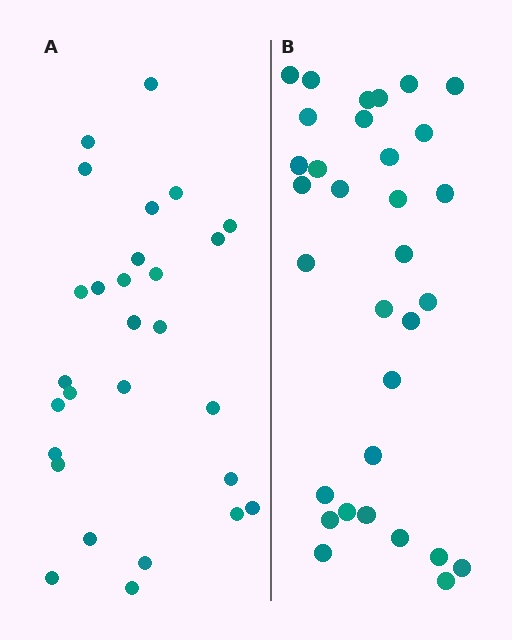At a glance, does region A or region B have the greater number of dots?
Region B (the right region) has more dots.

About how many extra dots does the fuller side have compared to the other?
Region B has about 4 more dots than region A.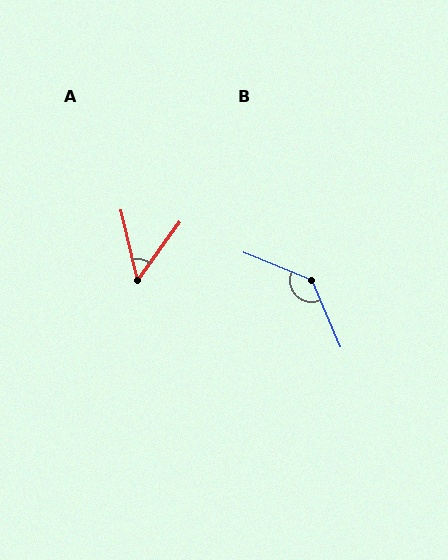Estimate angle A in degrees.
Approximately 49 degrees.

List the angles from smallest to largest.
A (49°), B (136°).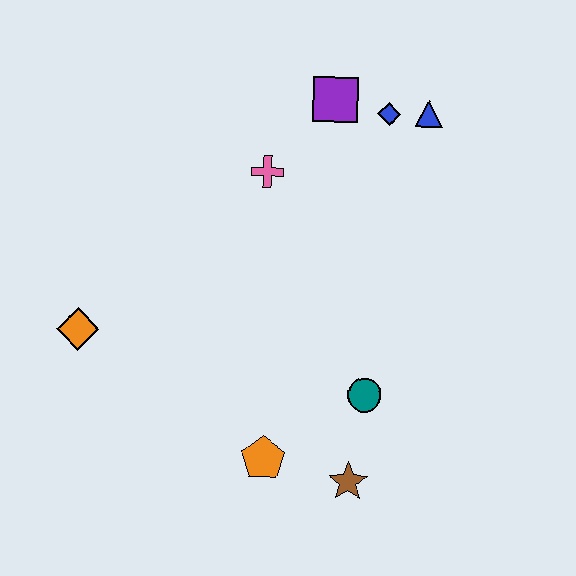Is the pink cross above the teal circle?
Yes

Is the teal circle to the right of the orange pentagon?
Yes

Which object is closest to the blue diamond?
The blue triangle is closest to the blue diamond.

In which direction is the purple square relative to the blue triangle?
The purple square is to the left of the blue triangle.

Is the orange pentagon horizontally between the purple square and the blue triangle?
No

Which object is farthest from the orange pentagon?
The blue triangle is farthest from the orange pentagon.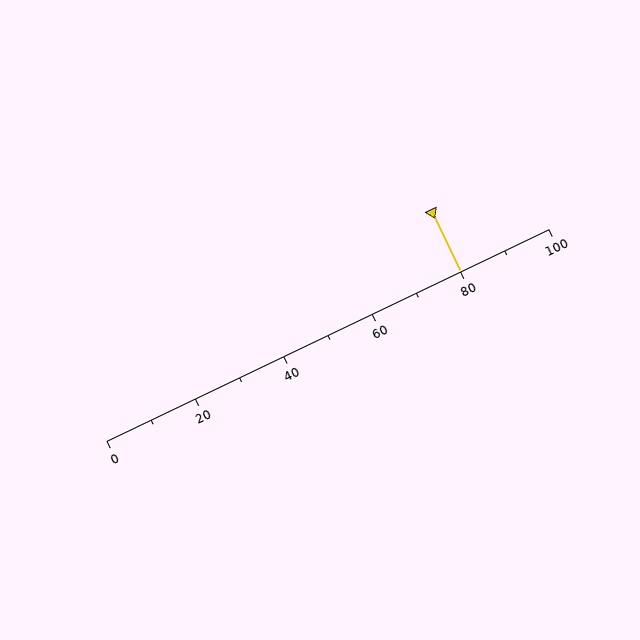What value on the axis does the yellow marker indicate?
The marker indicates approximately 80.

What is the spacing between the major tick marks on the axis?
The major ticks are spaced 20 apart.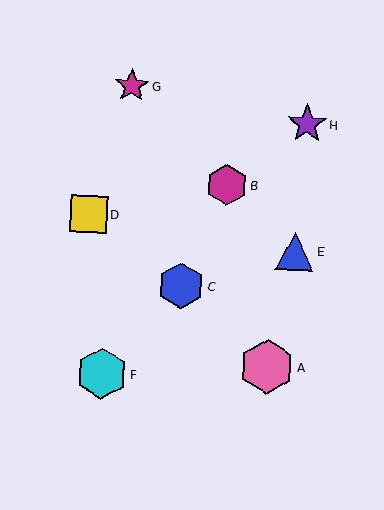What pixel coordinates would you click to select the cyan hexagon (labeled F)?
Click at (102, 374) to select the cyan hexagon F.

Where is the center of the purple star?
The center of the purple star is at (307, 124).